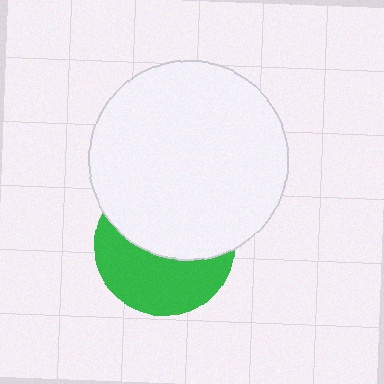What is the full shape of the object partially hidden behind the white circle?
The partially hidden object is a green circle.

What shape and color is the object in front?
The object in front is a white circle.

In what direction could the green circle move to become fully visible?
The green circle could move down. That would shift it out from behind the white circle entirely.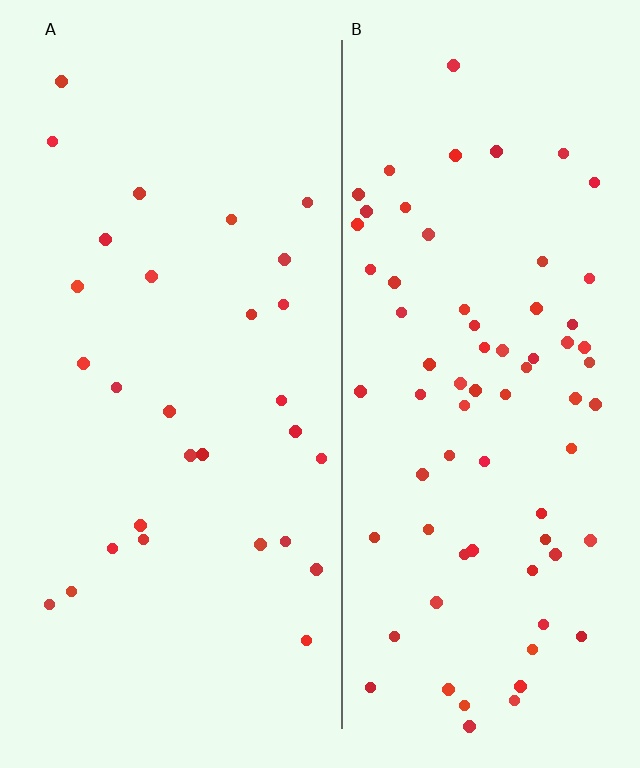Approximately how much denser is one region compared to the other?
Approximately 2.5× — region B over region A.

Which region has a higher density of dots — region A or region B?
B (the right).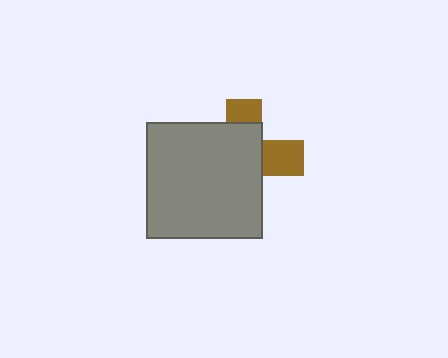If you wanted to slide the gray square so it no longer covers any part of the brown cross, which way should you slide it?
Slide it left — that is the most direct way to separate the two shapes.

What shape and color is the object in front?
The object in front is a gray square.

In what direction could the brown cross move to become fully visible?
The brown cross could move right. That would shift it out from behind the gray square entirely.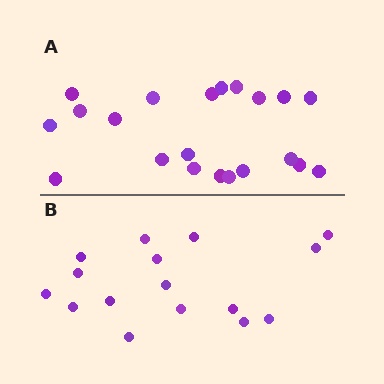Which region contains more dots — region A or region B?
Region A (the top region) has more dots.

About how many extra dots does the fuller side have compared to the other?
Region A has about 5 more dots than region B.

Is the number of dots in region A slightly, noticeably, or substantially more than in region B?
Region A has noticeably more, but not dramatically so. The ratio is roughly 1.3 to 1.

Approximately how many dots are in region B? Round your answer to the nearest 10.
About 20 dots. (The exact count is 16, which rounds to 20.)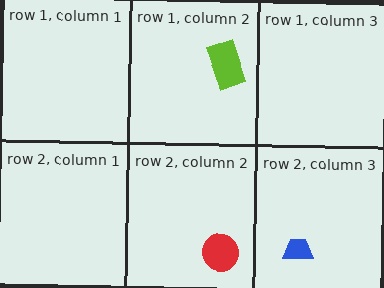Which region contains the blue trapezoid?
The row 2, column 3 region.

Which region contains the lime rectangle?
The row 1, column 2 region.